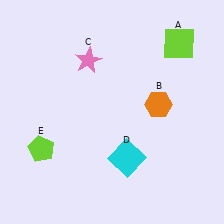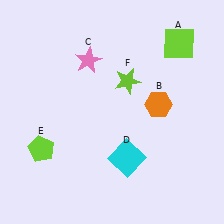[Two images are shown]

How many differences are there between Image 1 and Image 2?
There is 1 difference between the two images.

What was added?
A lime star (F) was added in Image 2.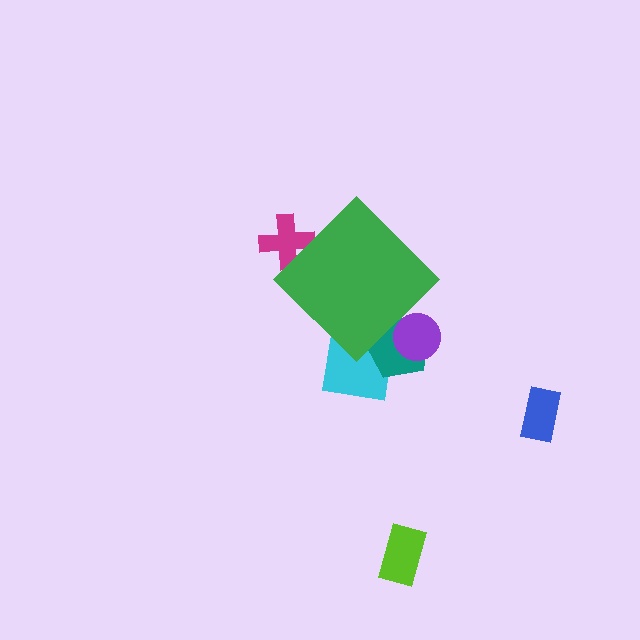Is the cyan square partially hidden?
Yes, the cyan square is partially hidden behind the green diamond.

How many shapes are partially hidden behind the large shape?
4 shapes are partially hidden.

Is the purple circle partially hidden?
Yes, the purple circle is partially hidden behind the green diamond.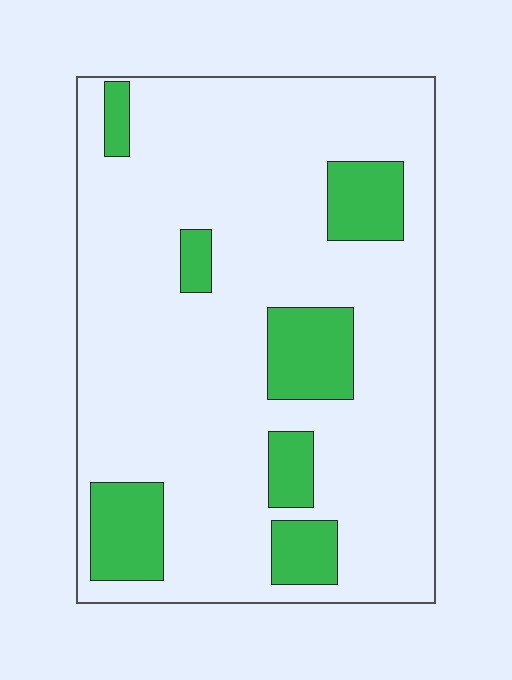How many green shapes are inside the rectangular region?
7.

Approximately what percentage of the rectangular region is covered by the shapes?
Approximately 20%.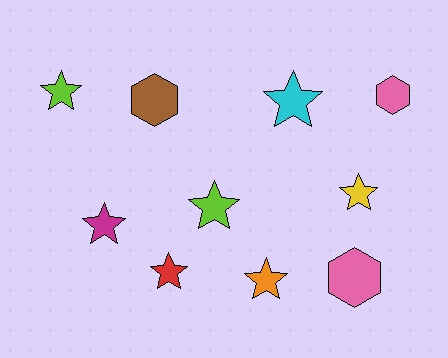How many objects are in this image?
There are 10 objects.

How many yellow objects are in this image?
There is 1 yellow object.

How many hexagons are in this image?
There are 3 hexagons.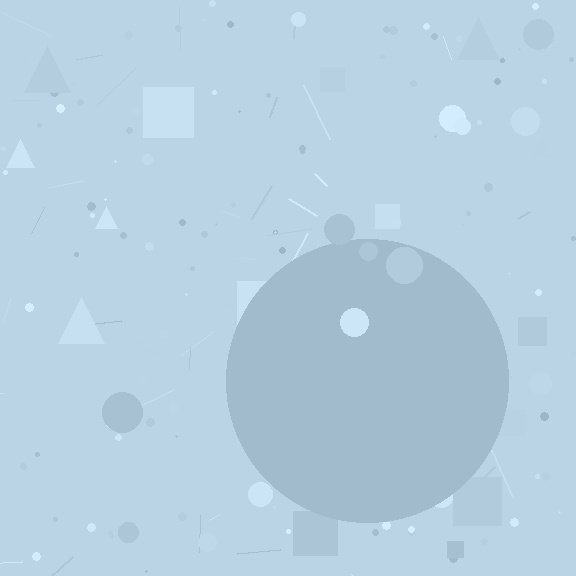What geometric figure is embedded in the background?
A circle is embedded in the background.